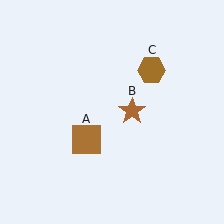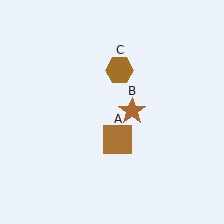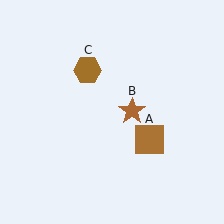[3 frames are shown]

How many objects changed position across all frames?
2 objects changed position: brown square (object A), brown hexagon (object C).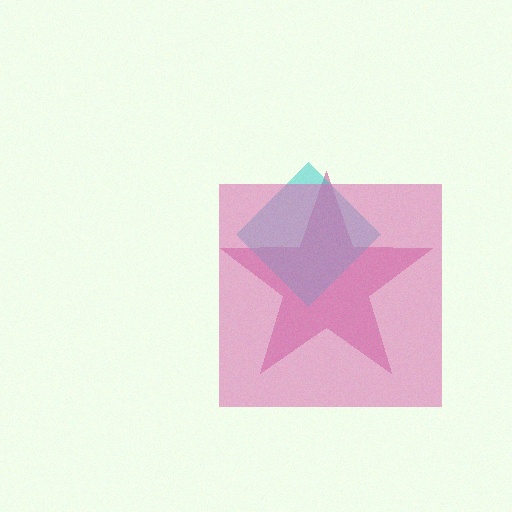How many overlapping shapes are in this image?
There are 3 overlapping shapes in the image.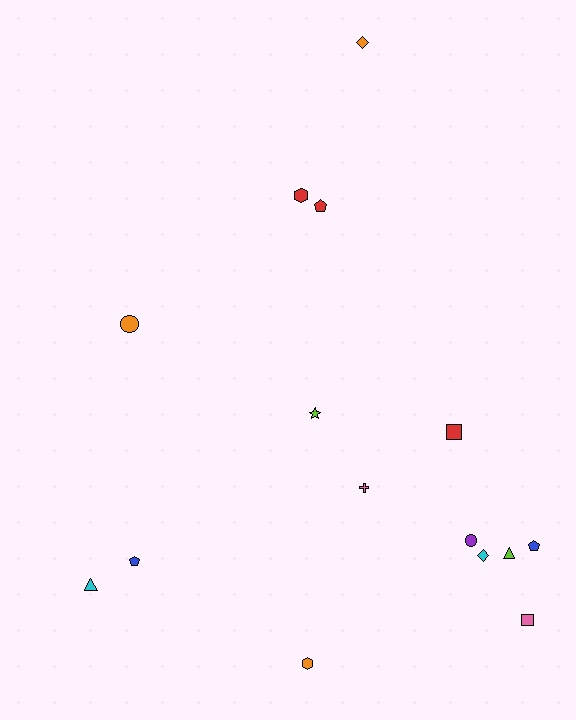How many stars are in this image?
There is 1 star.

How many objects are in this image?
There are 15 objects.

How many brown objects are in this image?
There are no brown objects.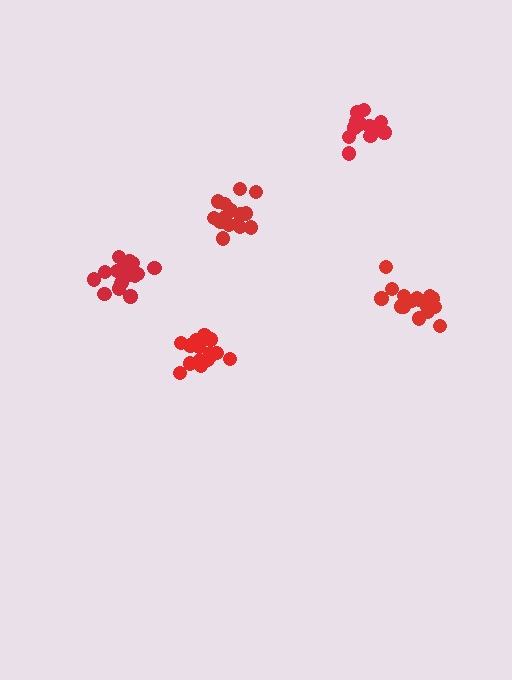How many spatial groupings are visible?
There are 5 spatial groupings.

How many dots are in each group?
Group 1: 15 dots, Group 2: 18 dots, Group 3: 15 dots, Group 4: 17 dots, Group 5: 14 dots (79 total).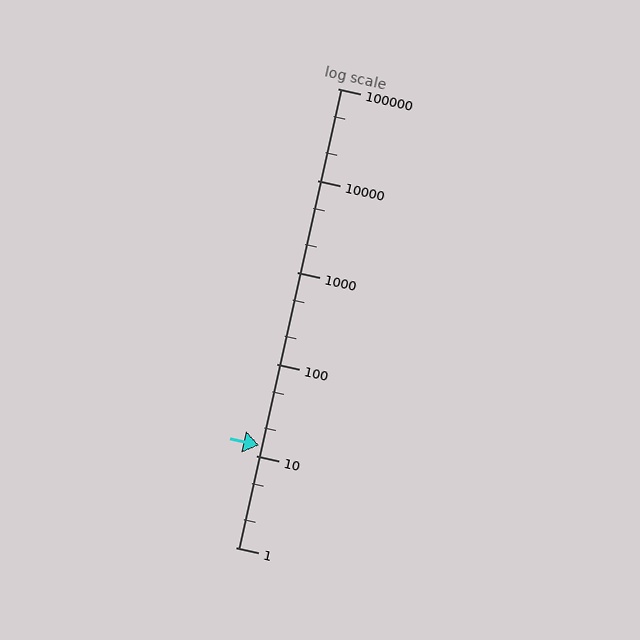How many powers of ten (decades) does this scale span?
The scale spans 5 decades, from 1 to 100000.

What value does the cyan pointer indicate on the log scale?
The pointer indicates approximately 13.